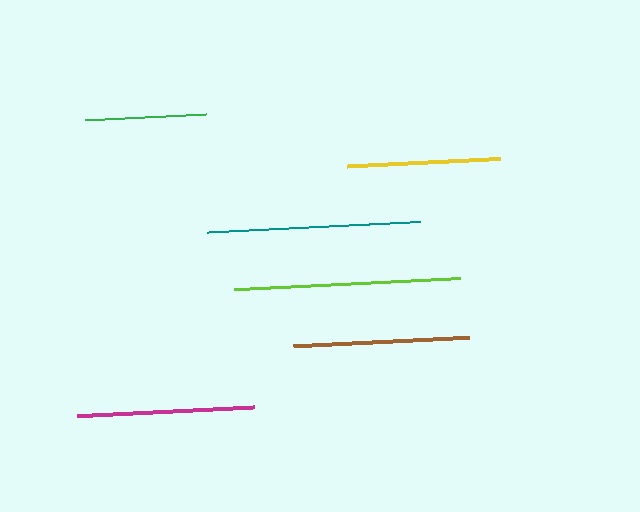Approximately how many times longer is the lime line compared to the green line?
The lime line is approximately 1.9 times the length of the green line.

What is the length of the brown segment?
The brown segment is approximately 176 pixels long.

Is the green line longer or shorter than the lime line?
The lime line is longer than the green line.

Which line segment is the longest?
The lime line is the longest at approximately 227 pixels.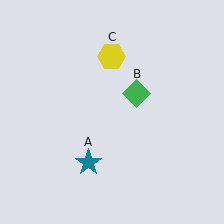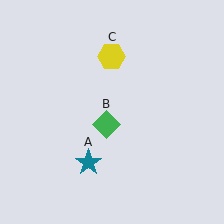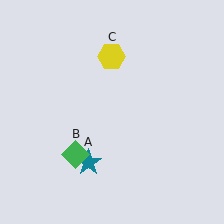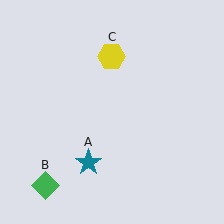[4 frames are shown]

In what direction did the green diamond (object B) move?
The green diamond (object B) moved down and to the left.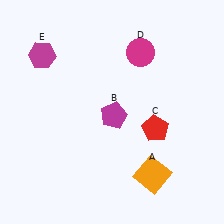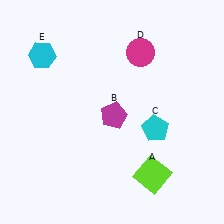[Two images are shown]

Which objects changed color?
A changed from orange to lime. C changed from red to cyan. E changed from magenta to cyan.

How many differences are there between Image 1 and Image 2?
There are 3 differences between the two images.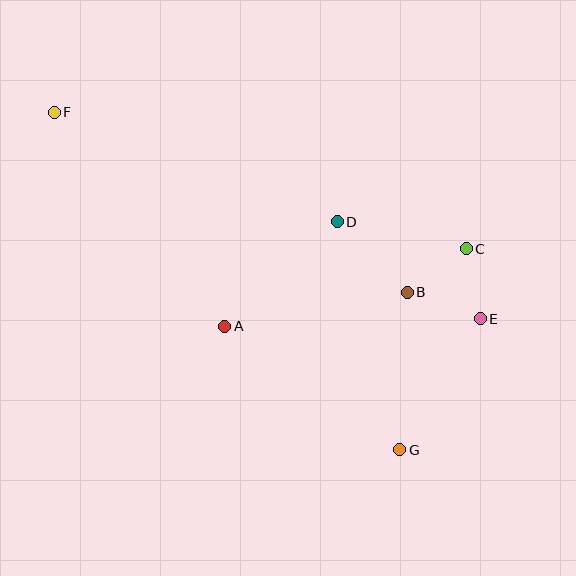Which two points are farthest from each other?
Points F and G are farthest from each other.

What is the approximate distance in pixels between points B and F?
The distance between B and F is approximately 397 pixels.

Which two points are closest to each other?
Points C and E are closest to each other.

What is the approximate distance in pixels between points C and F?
The distance between C and F is approximately 434 pixels.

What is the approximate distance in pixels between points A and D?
The distance between A and D is approximately 153 pixels.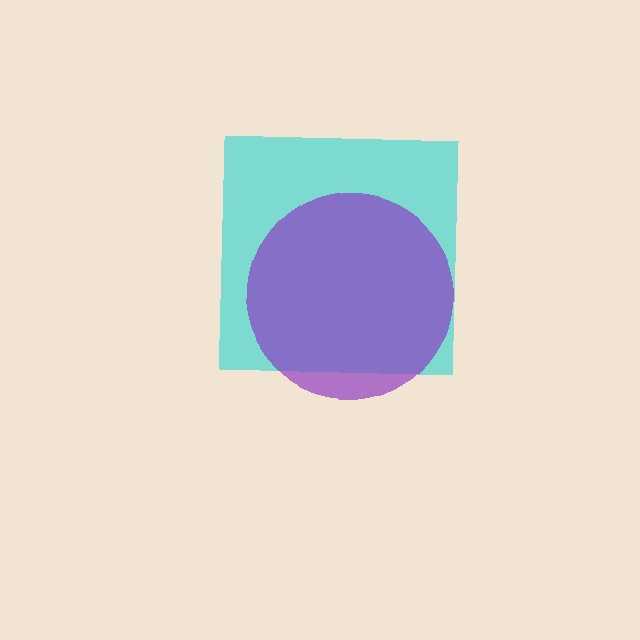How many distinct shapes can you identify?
There are 2 distinct shapes: a cyan square, a purple circle.